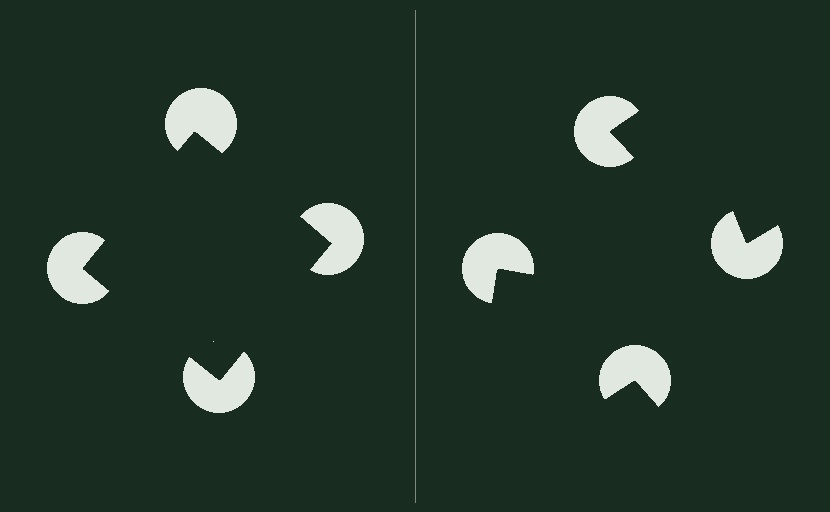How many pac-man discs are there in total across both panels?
8 — 4 on each side.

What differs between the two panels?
The pac-man discs are positioned identically on both sides; only the wedge orientations differ. On the left they align to a square; on the right they are misaligned.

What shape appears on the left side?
An illusory square.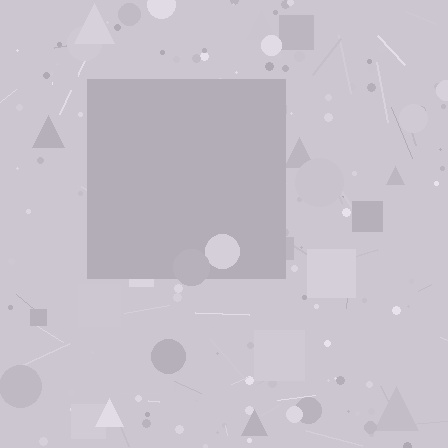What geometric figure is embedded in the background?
A square is embedded in the background.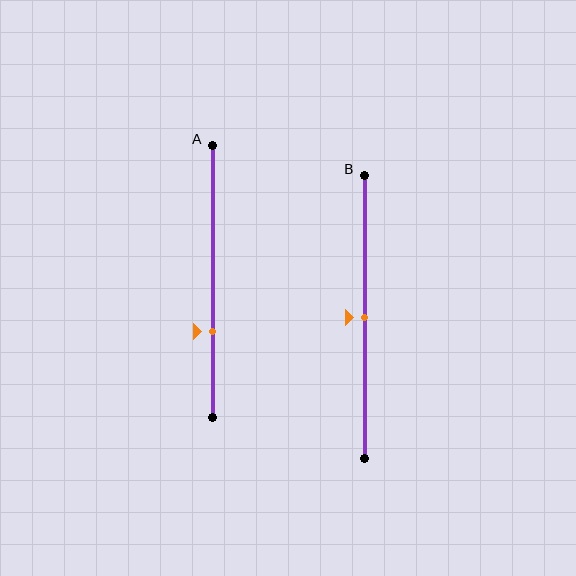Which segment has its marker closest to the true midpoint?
Segment B has its marker closest to the true midpoint.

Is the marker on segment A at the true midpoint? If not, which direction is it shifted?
No, the marker on segment A is shifted downward by about 18% of the segment length.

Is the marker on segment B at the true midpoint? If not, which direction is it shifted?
Yes, the marker on segment B is at the true midpoint.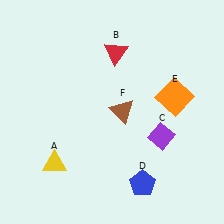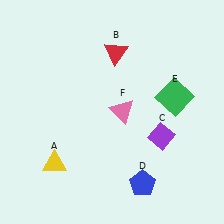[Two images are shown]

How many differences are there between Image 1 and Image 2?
There are 2 differences between the two images.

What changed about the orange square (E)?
In Image 1, E is orange. In Image 2, it changed to green.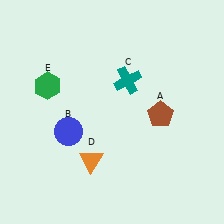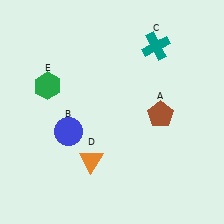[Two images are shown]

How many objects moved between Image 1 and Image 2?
1 object moved between the two images.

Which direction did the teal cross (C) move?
The teal cross (C) moved up.